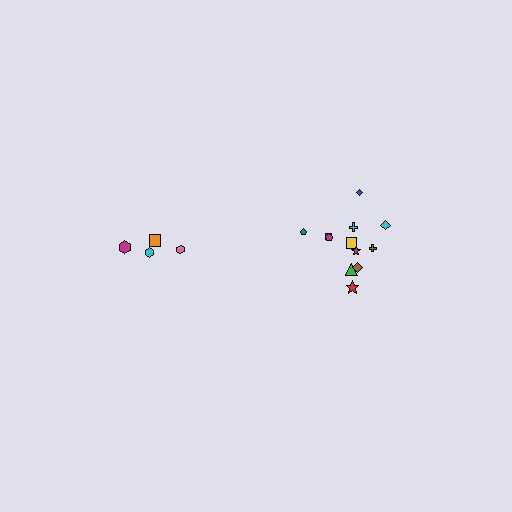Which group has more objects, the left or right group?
The right group.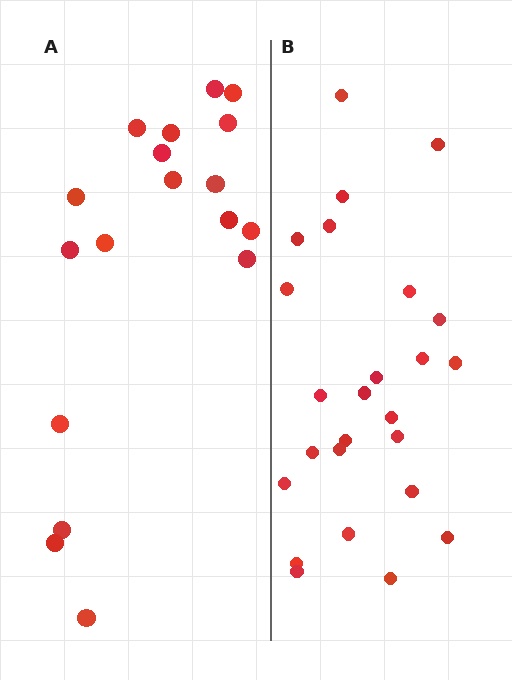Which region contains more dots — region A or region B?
Region B (the right region) has more dots.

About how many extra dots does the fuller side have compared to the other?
Region B has roughly 8 or so more dots than region A.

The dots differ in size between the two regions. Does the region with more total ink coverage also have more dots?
No. Region A has more total ink coverage because its dots are larger, but region B actually contains more individual dots. Total area can be misleading — the number of items is what matters here.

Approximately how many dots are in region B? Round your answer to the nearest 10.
About 20 dots. (The exact count is 25, which rounds to 20.)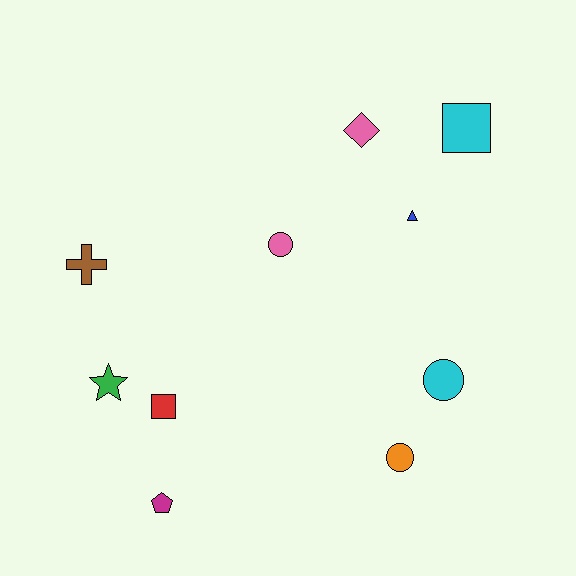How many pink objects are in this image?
There are 2 pink objects.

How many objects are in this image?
There are 10 objects.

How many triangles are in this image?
There is 1 triangle.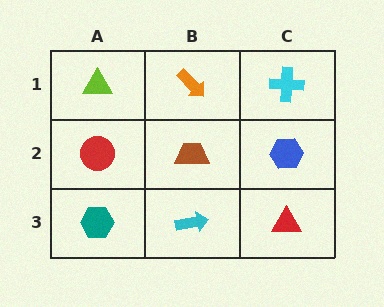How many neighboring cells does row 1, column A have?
2.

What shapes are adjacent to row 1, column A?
A red circle (row 2, column A), an orange arrow (row 1, column B).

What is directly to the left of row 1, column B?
A lime triangle.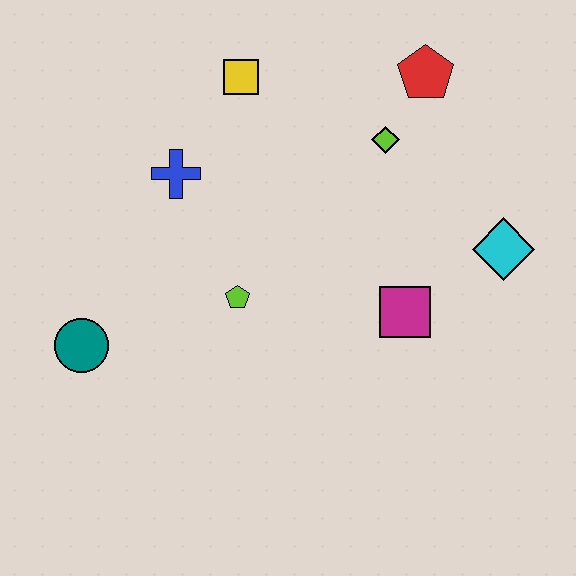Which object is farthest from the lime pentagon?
The red pentagon is farthest from the lime pentagon.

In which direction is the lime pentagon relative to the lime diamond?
The lime pentagon is below the lime diamond.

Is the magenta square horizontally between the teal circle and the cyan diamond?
Yes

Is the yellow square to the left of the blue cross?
No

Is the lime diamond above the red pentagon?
No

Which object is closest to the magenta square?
The cyan diamond is closest to the magenta square.